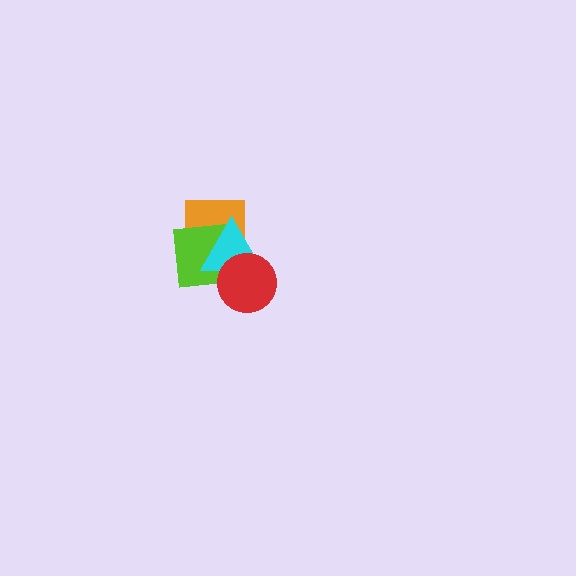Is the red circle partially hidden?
No, no other shape covers it.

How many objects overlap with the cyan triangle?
3 objects overlap with the cyan triangle.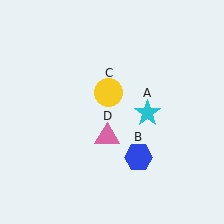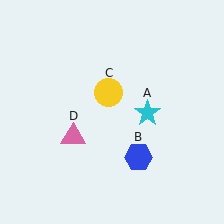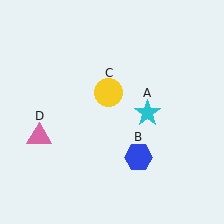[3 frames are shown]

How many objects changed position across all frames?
1 object changed position: pink triangle (object D).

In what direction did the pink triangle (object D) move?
The pink triangle (object D) moved left.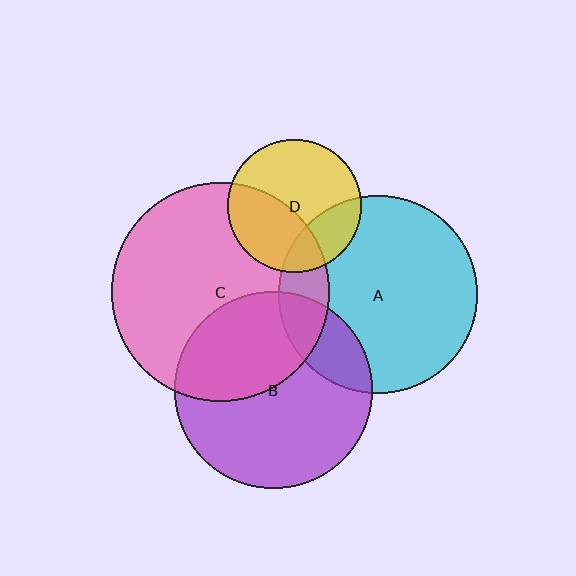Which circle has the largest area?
Circle C (pink).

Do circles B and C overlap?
Yes.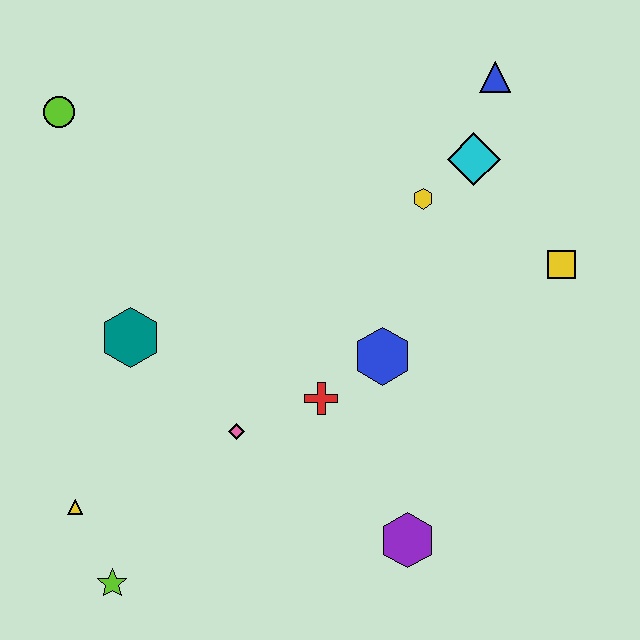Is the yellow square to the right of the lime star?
Yes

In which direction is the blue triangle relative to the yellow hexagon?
The blue triangle is above the yellow hexagon.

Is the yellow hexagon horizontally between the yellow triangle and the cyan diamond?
Yes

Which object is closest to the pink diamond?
The red cross is closest to the pink diamond.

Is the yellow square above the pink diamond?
Yes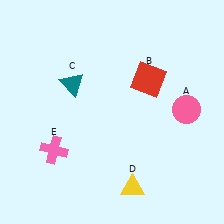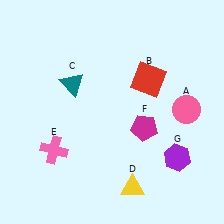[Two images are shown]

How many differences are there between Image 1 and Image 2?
There are 2 differences between the two images.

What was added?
A magenta pentagon (F), a purple hexagon (G) were added in Image 2.